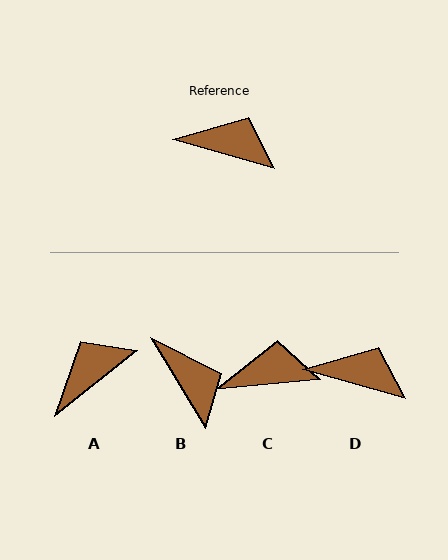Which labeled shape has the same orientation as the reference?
D.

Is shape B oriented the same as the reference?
No, it is off by about 43 degrees.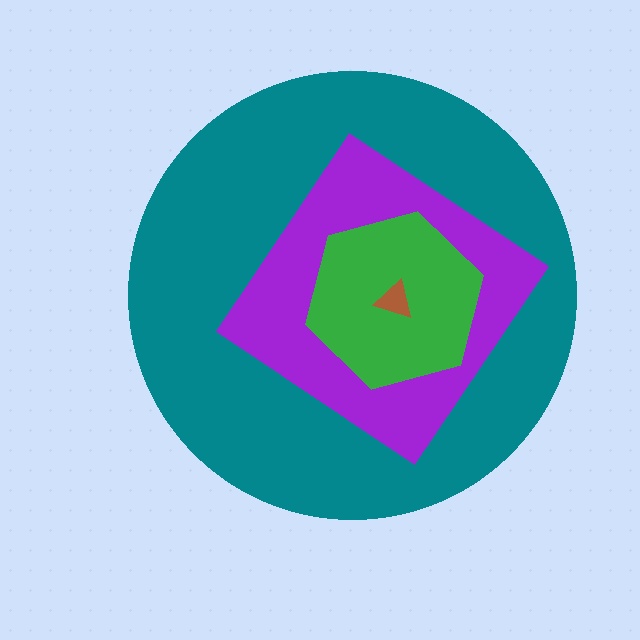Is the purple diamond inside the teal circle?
Yes.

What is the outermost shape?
The teal circle.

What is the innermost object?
The brown triangle.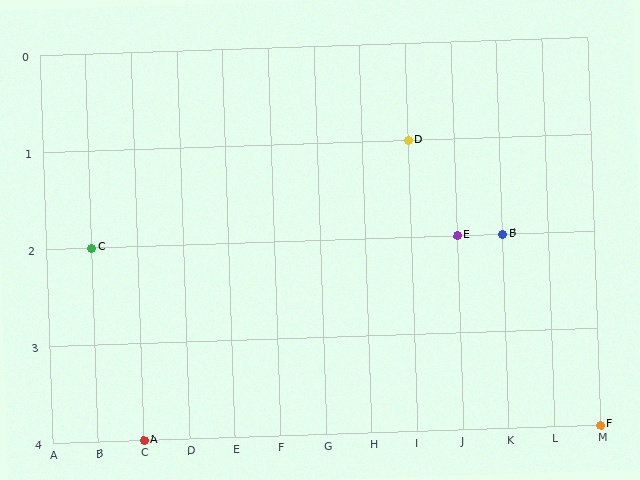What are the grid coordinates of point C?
Point C is at grid coordinates (B, 2).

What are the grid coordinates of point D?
Point D is at grid coordinates (I, 1).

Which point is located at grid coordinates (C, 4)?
Point A is at (C, 4).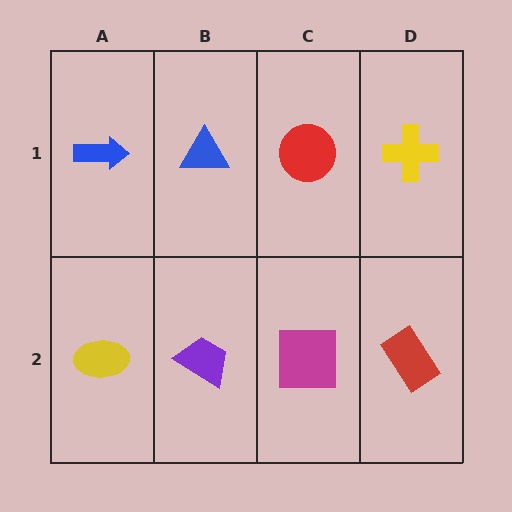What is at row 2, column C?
A magenta square.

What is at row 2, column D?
A red rectangle.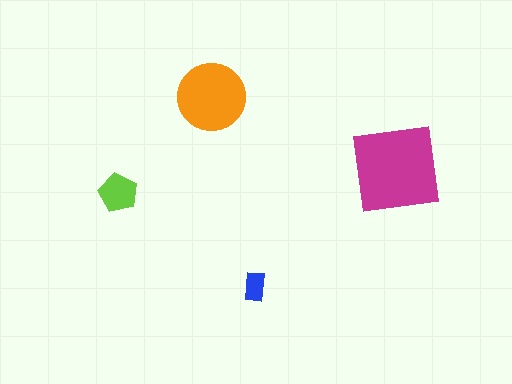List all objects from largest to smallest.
The magenta square, the orange circle, the lime pentagon, the blue rectangle.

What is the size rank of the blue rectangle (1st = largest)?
4th.